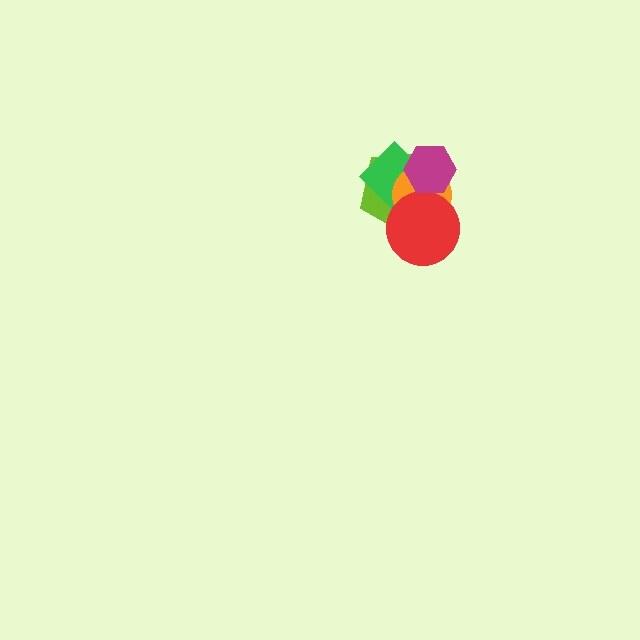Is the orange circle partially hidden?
Yes, it is partially covered by another shape.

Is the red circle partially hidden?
No, no other shape covers it.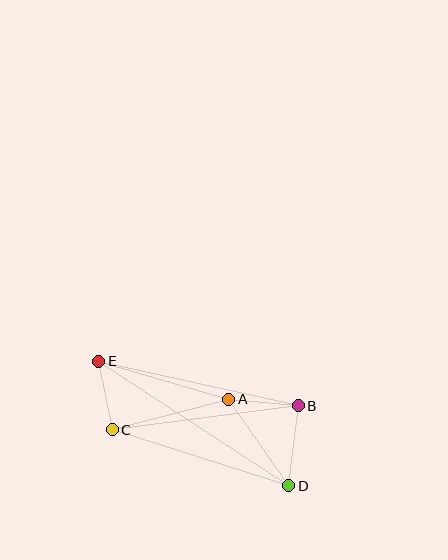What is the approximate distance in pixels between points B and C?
The distance between B and C is approximately 187 pixels.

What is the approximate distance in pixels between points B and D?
The distance between B and D is approximately 81 pixels.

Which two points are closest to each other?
Points C and E are closest to each other.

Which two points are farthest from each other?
Points D and E are farthest from each other.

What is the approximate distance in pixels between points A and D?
The distance between A and D is approximately 105 pixels.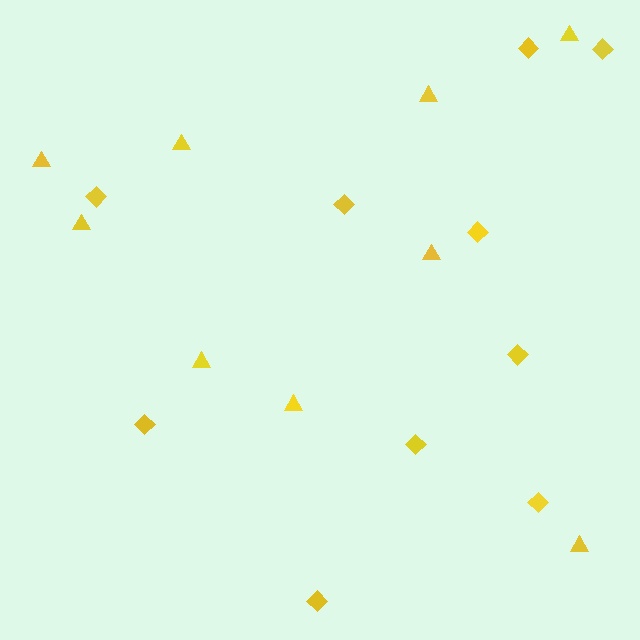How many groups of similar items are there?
There are 2 groups: one group of diamonds (10) and one group of triangles (9).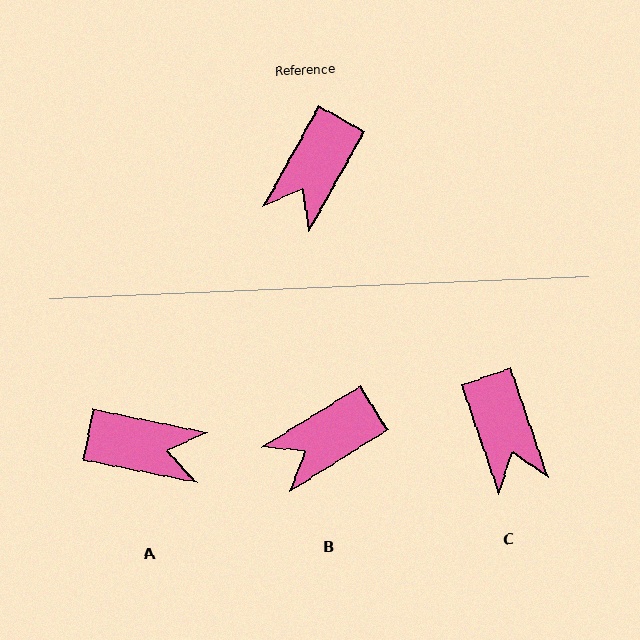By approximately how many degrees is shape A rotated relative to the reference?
Approximately 108 degrees counter-clockwise.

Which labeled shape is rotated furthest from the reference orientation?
A, about 108 degrees away.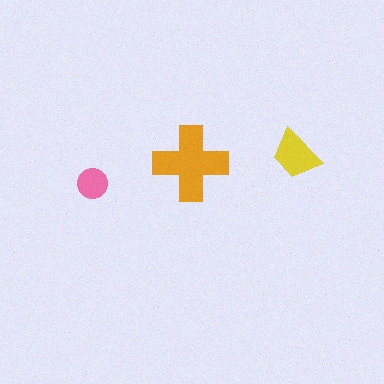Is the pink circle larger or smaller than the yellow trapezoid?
Smaller.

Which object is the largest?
The orange cross.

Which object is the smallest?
The pink circle.